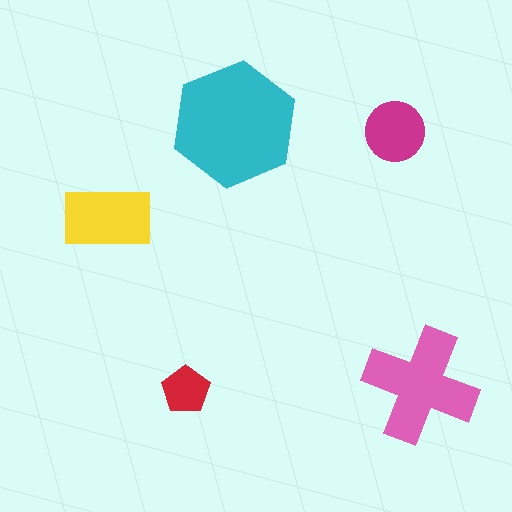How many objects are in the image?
There are 5 objects in the image.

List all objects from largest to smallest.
The cyan hexagon, the pink cross, the yellow rectangle, the magenta circle, the red pentagon.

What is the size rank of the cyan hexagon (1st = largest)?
1st.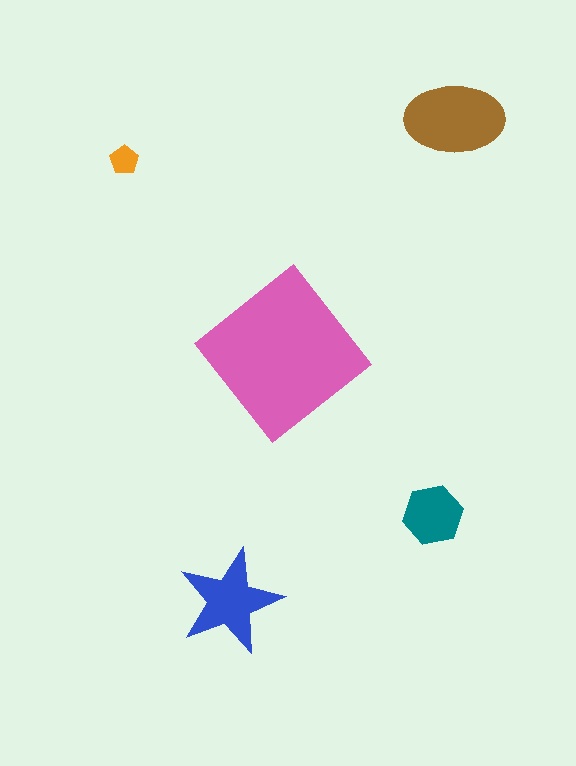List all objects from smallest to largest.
The orange pentagon, the teal hexagon, the blue star, the brown ellipse, the pink diamond.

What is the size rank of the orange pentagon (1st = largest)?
5th.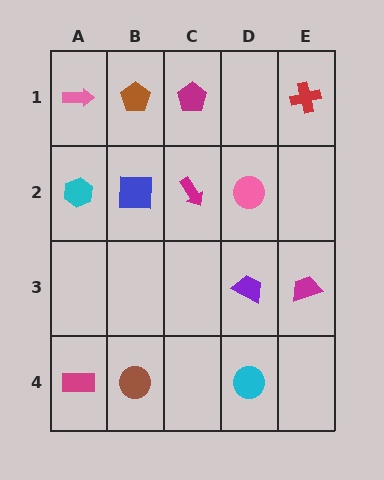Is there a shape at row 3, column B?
No, that cell is empty.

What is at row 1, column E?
A red cross.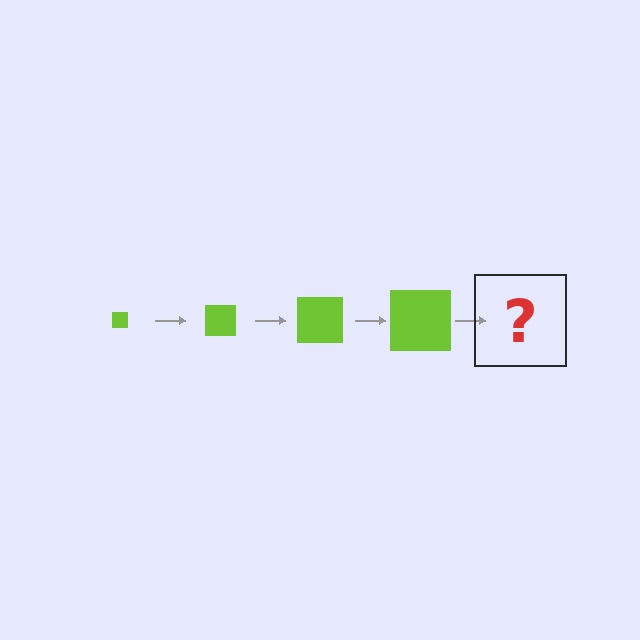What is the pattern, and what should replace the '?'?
The pattern is that the square gets progressively larger each step. The '?' should be a lime square, larger than the previous one.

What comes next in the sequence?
The next element should be a lime square, larger than the previous one.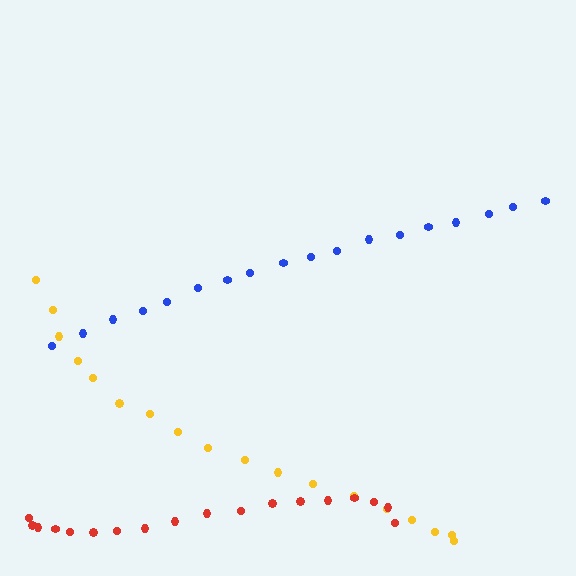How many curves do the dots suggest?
There are 3 distinct paths.